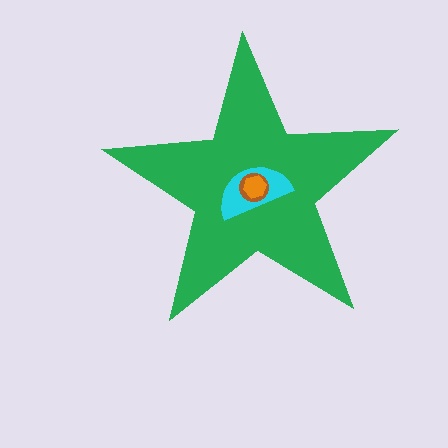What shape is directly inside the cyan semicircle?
The brown circle.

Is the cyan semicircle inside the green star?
Yes.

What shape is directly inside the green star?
The cyan semicircle.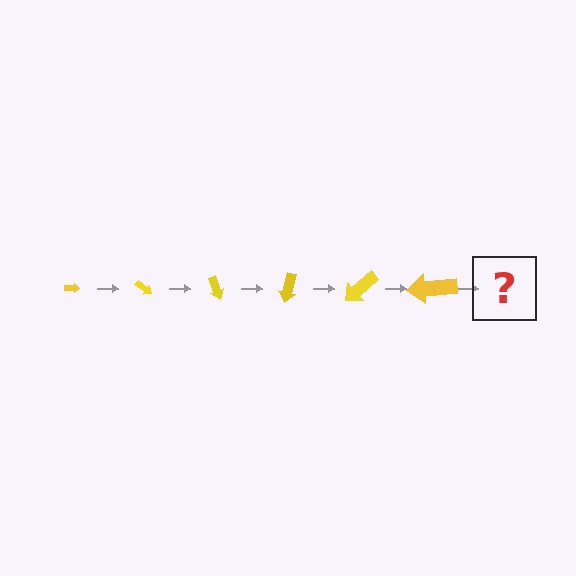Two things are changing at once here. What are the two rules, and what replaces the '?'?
The two rules are that the arrow grows larger each step and it rotates 35 degrees each step. The '?' should be an arrow, larger than the previous one and rotated 210 degrees from the start.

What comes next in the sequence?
The next element should be an arrow, larger than the previous one and rotated 210 degrees from the start.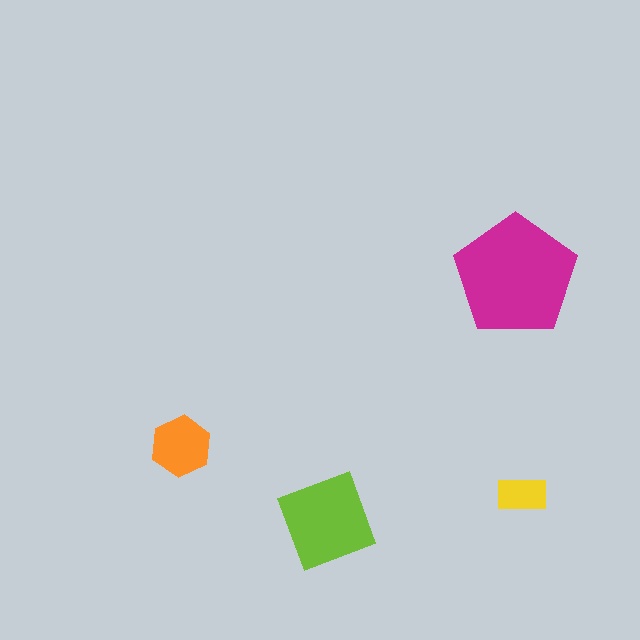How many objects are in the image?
There are 4 objects in the image.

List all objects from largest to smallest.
The magenta pentagon, the lime diamond, the orange hexagon, the yellow rectangle.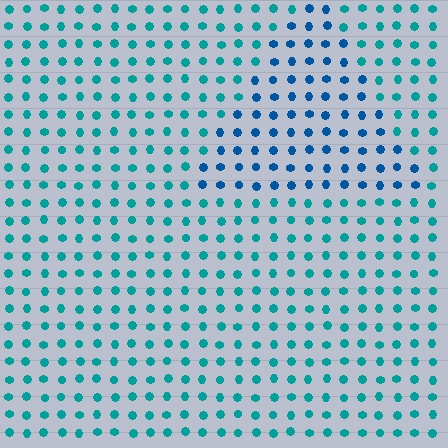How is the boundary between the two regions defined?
The boundary is defined purely by a slight shift in hue (about 30 degrees). Spacing, size, and orientation are identical on both sides.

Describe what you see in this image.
The image is filled with small teal elements in a uniform arrangement. A triangle-shaped region is visible where the elements are tinted to a slightly different hue, forming a subtle color boundary.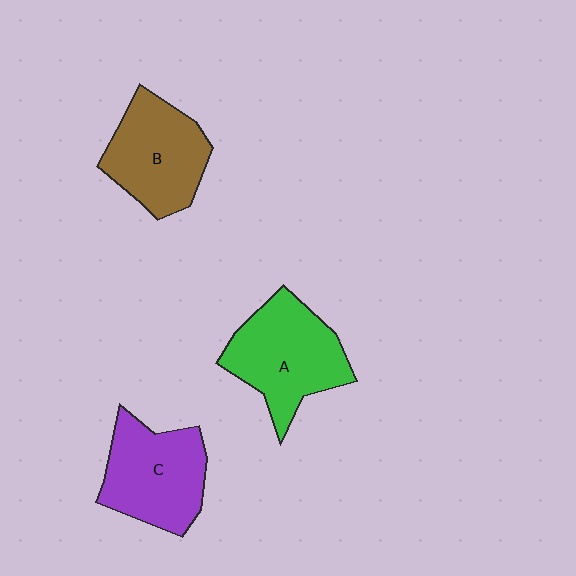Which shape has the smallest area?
Shape B (brown).